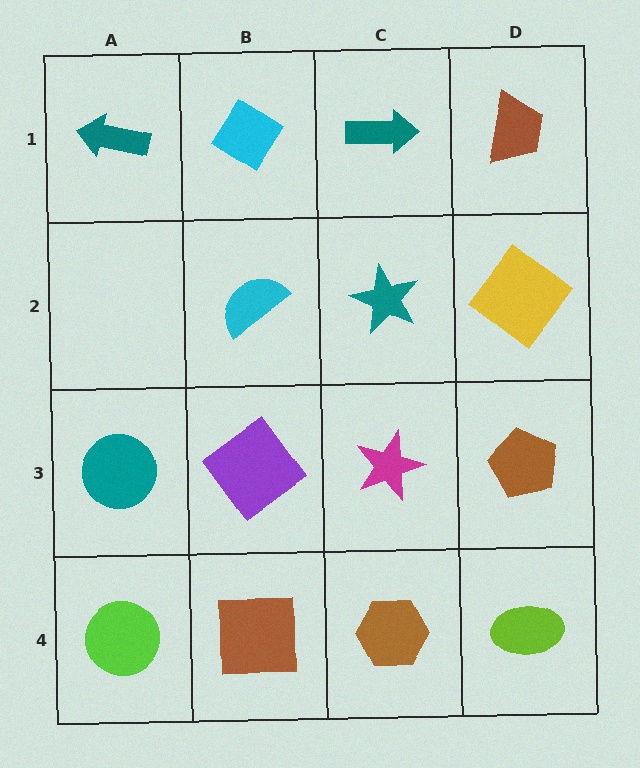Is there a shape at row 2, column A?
No, that cell is empty.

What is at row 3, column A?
A teal circle.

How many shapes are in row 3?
4 shapes.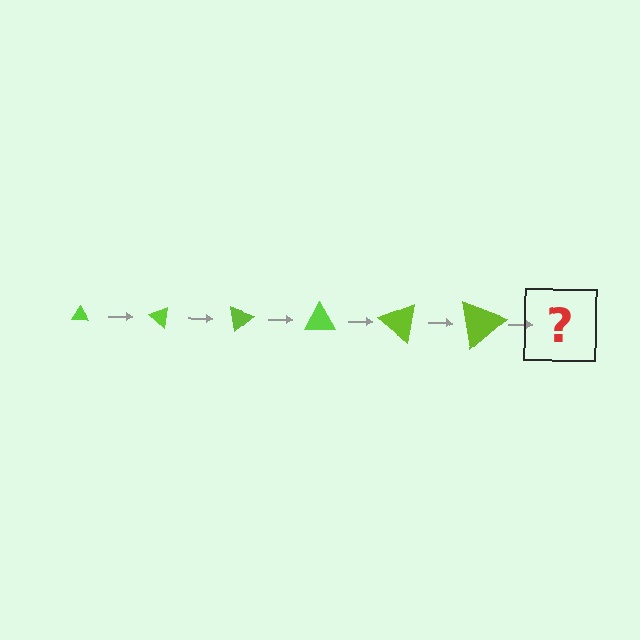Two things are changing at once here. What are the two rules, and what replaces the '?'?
The two rules are that the triangle grows larger each step and it rotates 40 degrees each step. The '?' should be a triangle, larger than the previous one and rotated 240 degrees from the start.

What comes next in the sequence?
The next element should be a triangle, larger than the previous one and rotated 240 degrees from the start.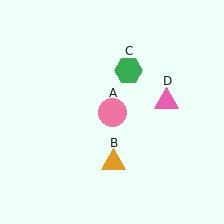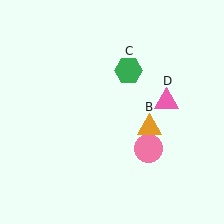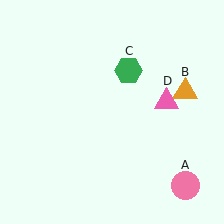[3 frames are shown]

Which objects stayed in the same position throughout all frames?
Green hexagon (object C) and pink triangle (object D) remained stationary.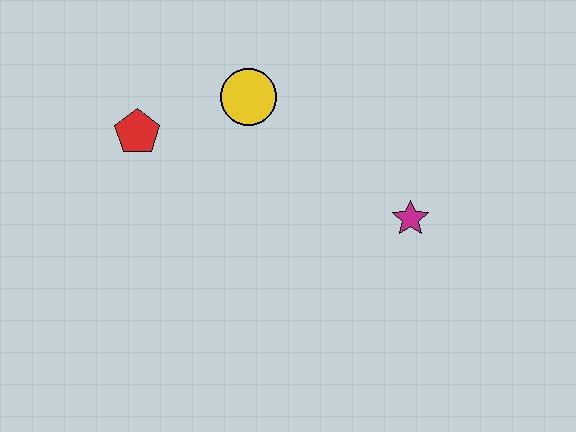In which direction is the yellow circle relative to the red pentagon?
The yellow circle is to the right of the red pentagon.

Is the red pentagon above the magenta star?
Yes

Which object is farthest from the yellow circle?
The magenta star is farthest from the yellow circle.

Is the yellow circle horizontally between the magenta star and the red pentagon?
Yes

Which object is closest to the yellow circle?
The red pentagon is closest to the yellow circle.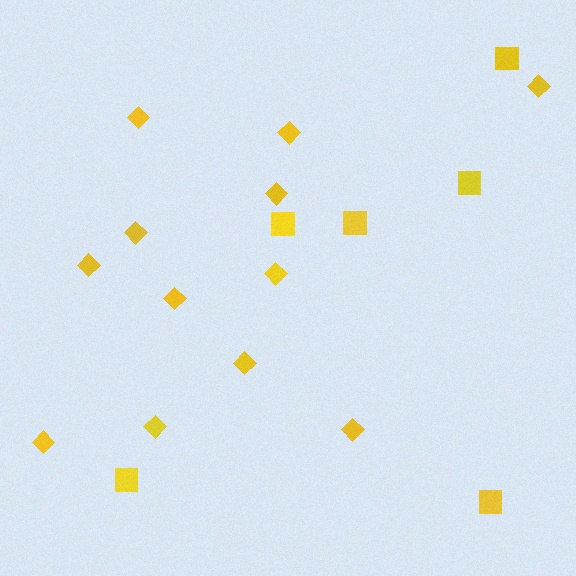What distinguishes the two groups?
There are 2 groups: one group of squares (6) and one group of diamonds (12).